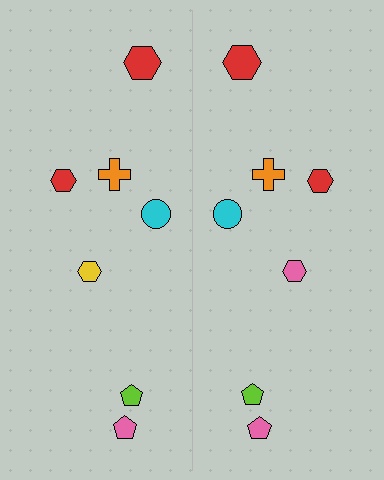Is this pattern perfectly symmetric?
No, the pattern is not perfectly symmetric. The pink hexagon on the right side breaks the symmetry — its mirror counterpart is yellow.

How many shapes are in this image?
There are 14 shapes in this image.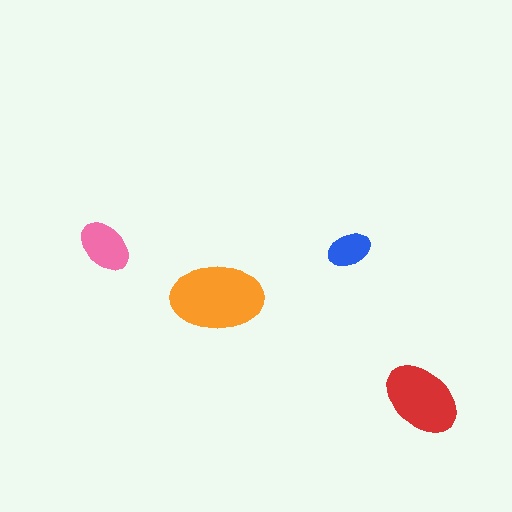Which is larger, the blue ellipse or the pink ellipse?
The pink one.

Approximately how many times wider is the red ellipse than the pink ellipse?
About 1.5 times wider.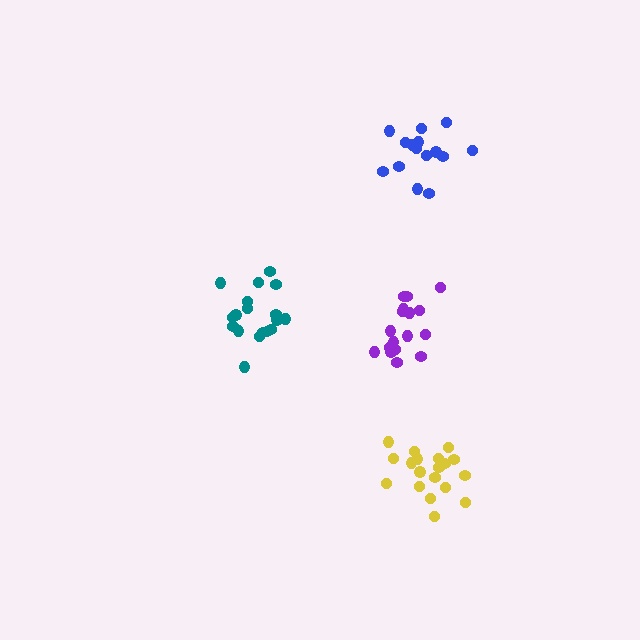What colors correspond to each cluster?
The clusters are colored: purple, yellow, blue, teal.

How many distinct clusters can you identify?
There are 4 distinct clusters.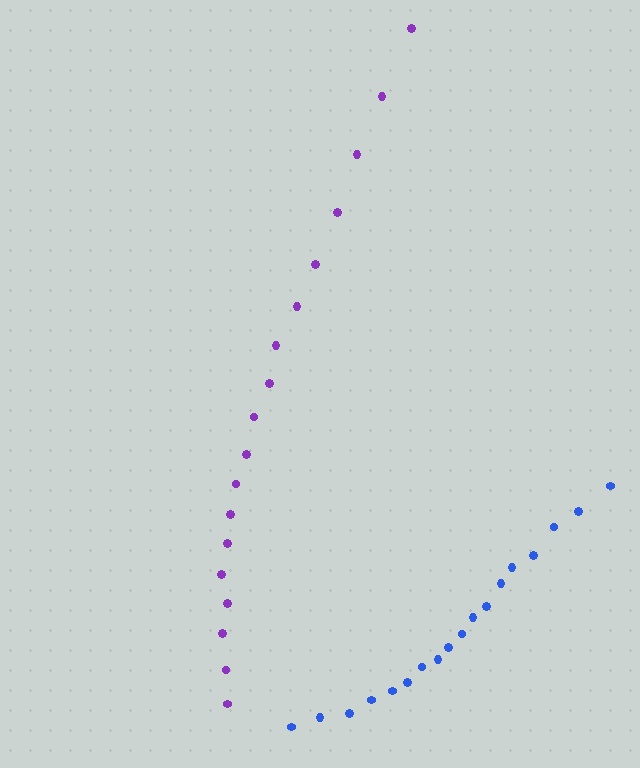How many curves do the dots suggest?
There are 2 distinct paths.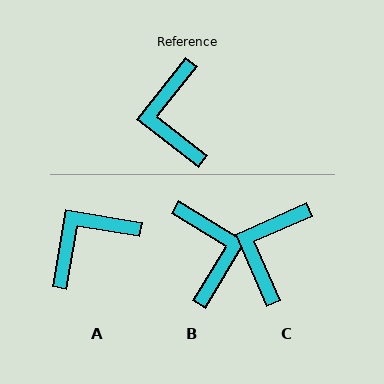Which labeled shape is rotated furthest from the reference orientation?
B, about 173 degrees away.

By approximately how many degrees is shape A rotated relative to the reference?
Approximately 61 degrees clockwise.